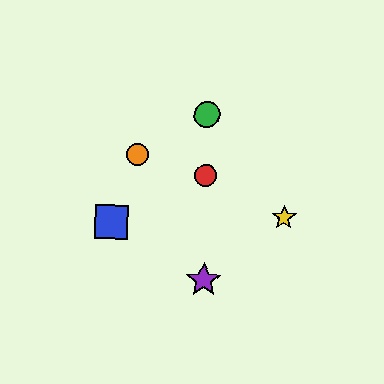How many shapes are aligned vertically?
3 shapes (the red circle, the green circle, the purple star) are aligned vertically.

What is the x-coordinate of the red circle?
The red circle is at x≈206.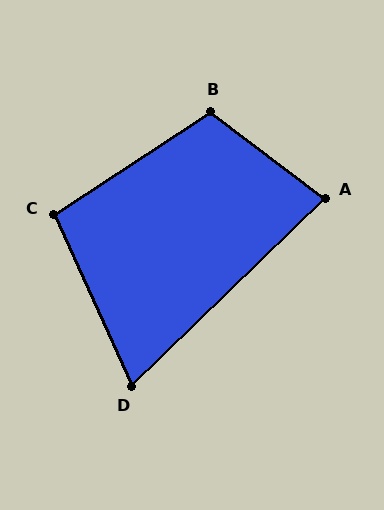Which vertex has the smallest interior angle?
D, at approximately 70 degrees.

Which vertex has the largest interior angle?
B, at approximately 110 degrees.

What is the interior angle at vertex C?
Approximately 99 degrees (obtuse).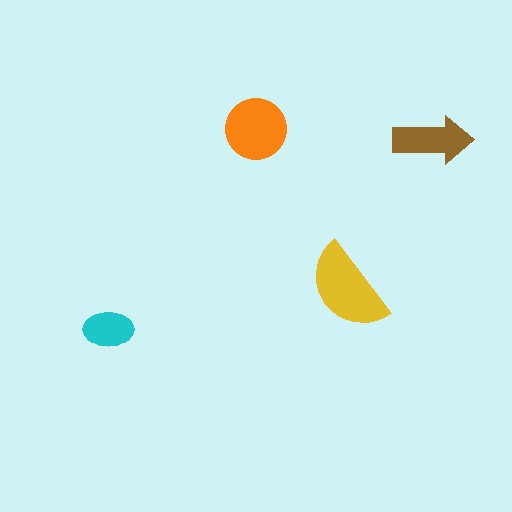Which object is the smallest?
The cyan ellipse.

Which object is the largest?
The yellow semicircle.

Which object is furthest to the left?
The cyan ellipse is leftmost.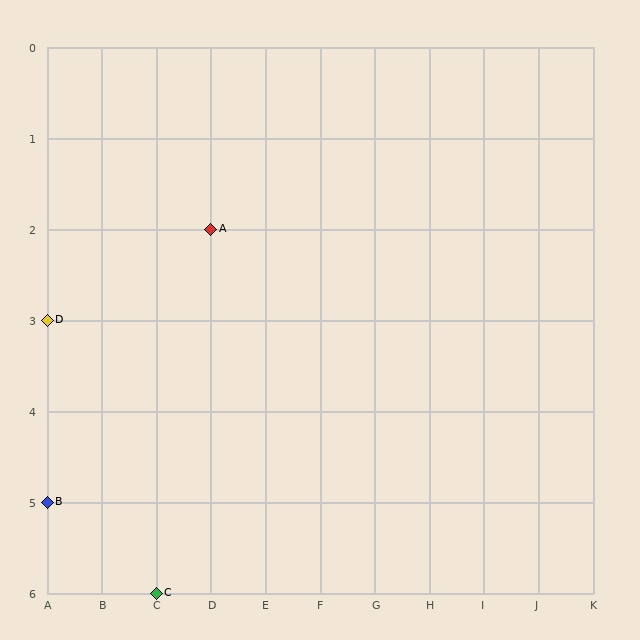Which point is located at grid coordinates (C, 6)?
Point C is at (C, 6).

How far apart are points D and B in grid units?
Points D and B are 2 rows apart.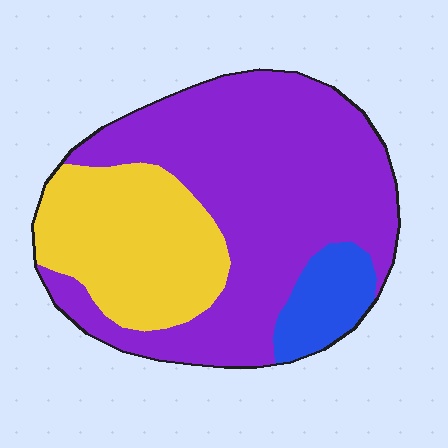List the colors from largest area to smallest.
From largest to smallest: purple, yellow, blue.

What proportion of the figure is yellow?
Yellow covers 29% of the figure.